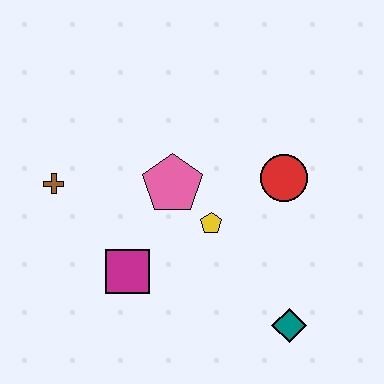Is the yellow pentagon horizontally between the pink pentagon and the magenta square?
No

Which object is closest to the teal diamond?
The yellow pentagon is closest to the teal diamond.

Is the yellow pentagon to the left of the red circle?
Yes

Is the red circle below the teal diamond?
No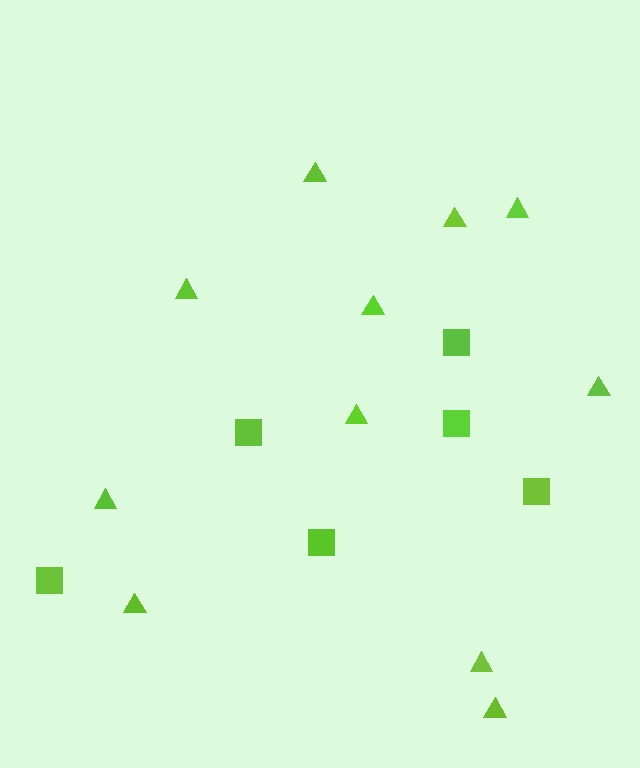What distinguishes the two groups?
There are 2 groups: one group of triangles (11) and one group of squares (6).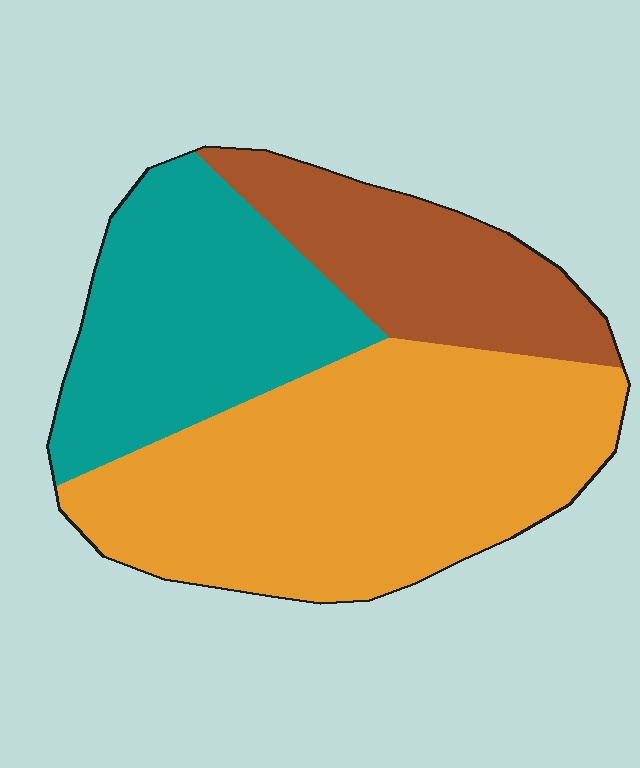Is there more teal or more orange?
Orange.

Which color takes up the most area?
Orange, at roughly 50%.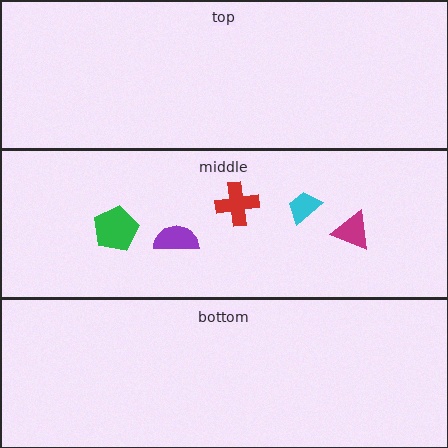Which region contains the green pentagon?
The middle region.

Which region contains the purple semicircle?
The middle region.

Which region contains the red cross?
The middle region.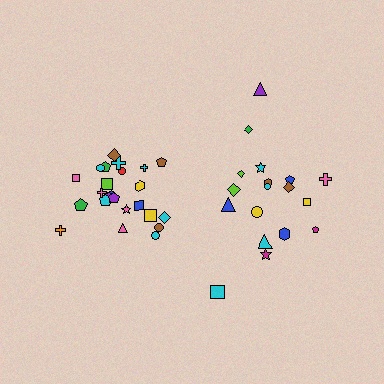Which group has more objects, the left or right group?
The left group.